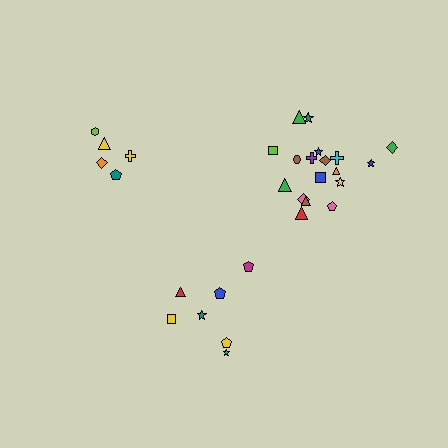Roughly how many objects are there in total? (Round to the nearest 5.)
Roughly 30 objects in total.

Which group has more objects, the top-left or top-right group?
The top-right group.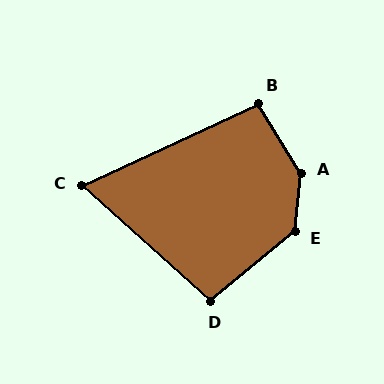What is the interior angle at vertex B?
Approximately 96 degrees (obtuse).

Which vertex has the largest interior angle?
A, at approximately 143 degrees.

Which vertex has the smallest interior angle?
C, at approximately 67 degrees.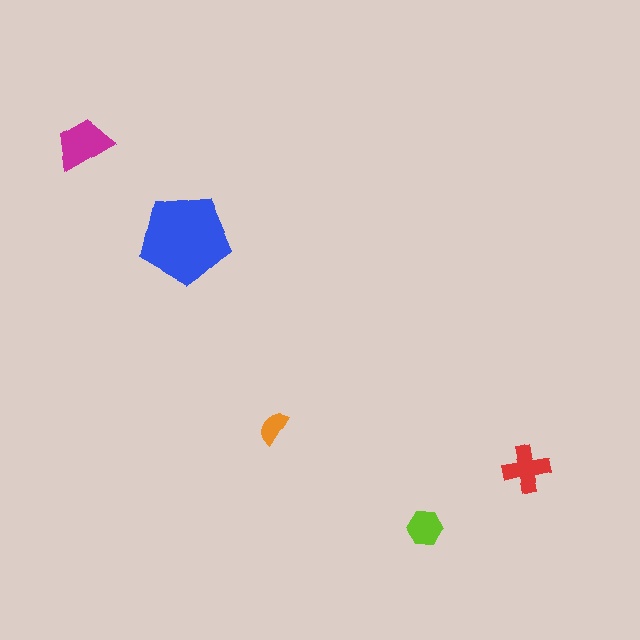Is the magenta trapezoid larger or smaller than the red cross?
Larger.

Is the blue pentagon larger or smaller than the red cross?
Larger.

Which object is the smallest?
The orange semicircle.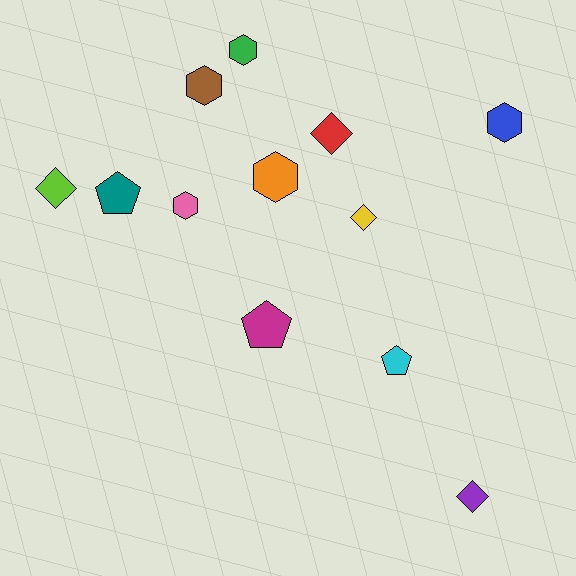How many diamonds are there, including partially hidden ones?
There are 4 diamonds.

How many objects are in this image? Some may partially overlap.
There are 12 objects.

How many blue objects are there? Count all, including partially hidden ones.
There is 1 blue object.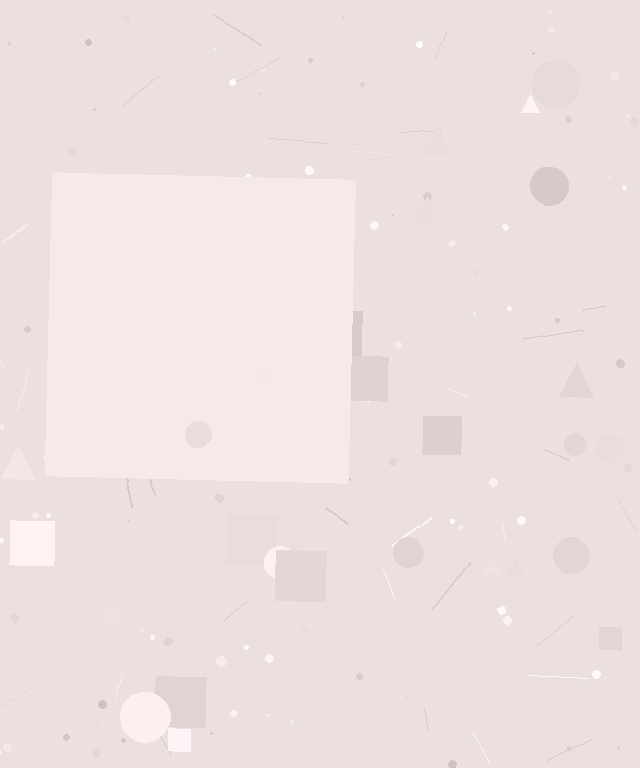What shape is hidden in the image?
A square is hidden in the image.